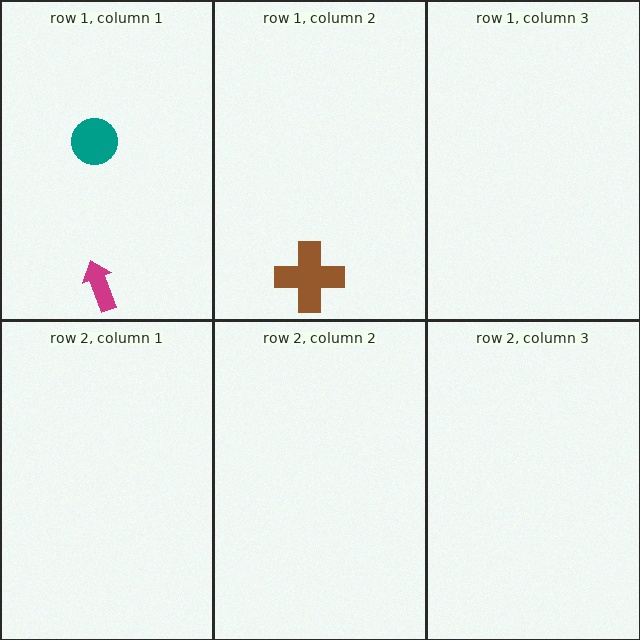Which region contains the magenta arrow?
The row 1, column 1 region.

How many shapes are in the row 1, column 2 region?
1.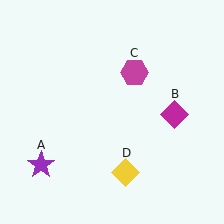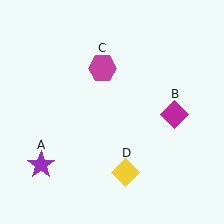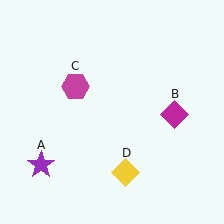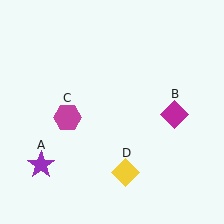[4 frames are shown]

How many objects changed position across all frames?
1 object changed position: magenta hexagon (object C).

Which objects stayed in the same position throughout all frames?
Purple star (object A) and magenta diamond (object B) and yellow diamond (object D) remained stationary.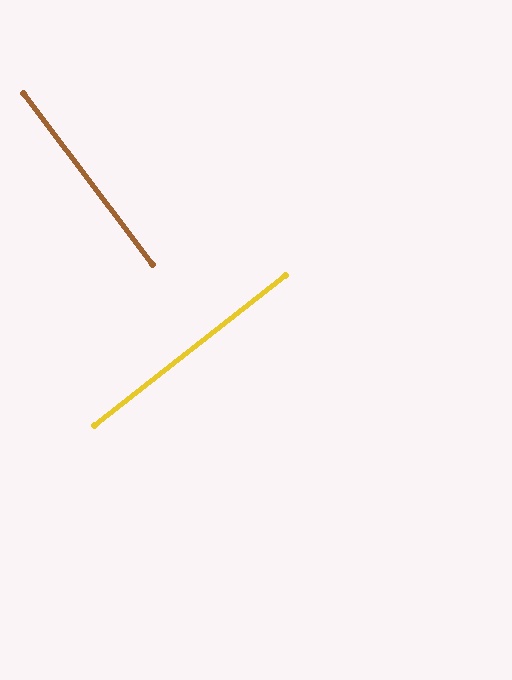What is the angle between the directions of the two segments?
Approximately 89 degrees.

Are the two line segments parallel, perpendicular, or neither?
Perpendicular — they meet at approximately 89°.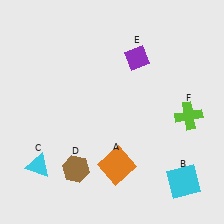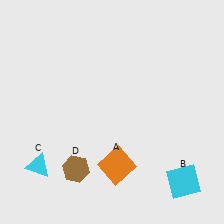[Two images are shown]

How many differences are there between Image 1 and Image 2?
There are 2 differences between the two images.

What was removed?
The purple diamond (E), the lime cross (F) were removed in Image 2.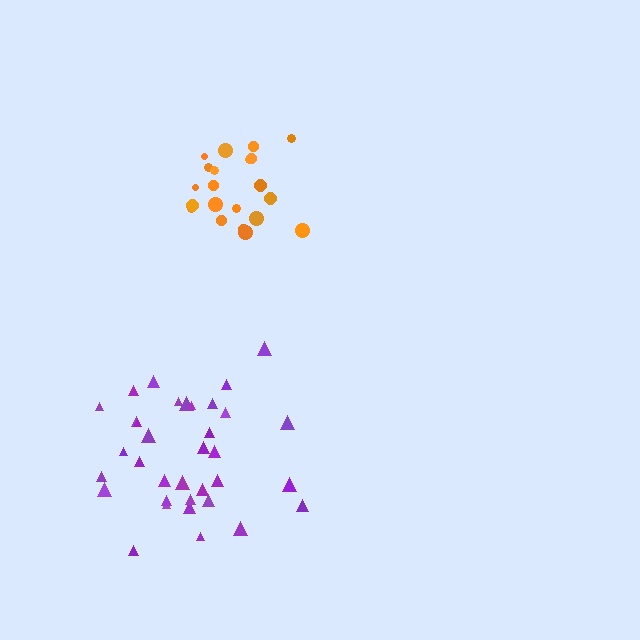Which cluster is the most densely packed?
Orange.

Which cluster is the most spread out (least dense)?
Purple.